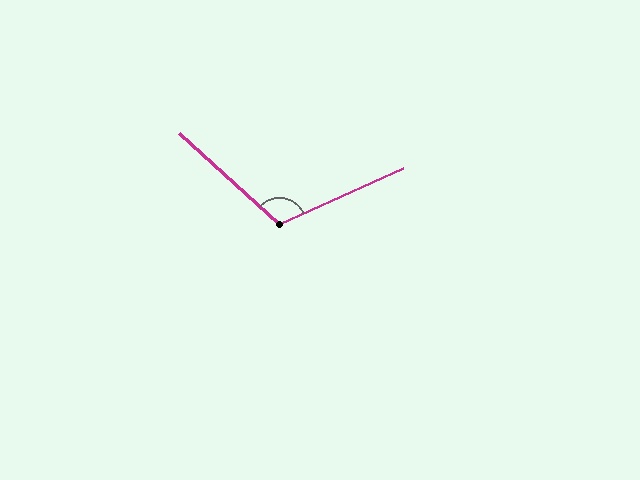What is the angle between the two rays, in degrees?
Approximately 113 degrees.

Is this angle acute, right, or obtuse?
It is obtuse.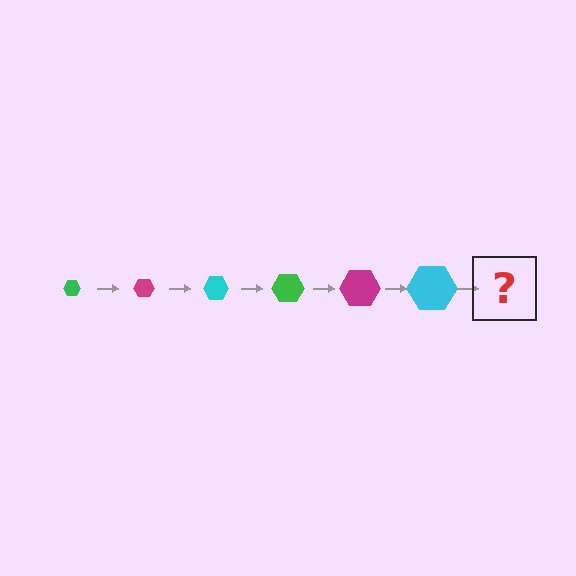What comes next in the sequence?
The next element should be a green hexagon, larger than the previous one.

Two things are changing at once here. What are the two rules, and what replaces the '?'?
The two rules are that the hexagon grows larger each step and the color cycles through green, magenta, and cyan. The '?' should be a green hexagon, larger than the previous one.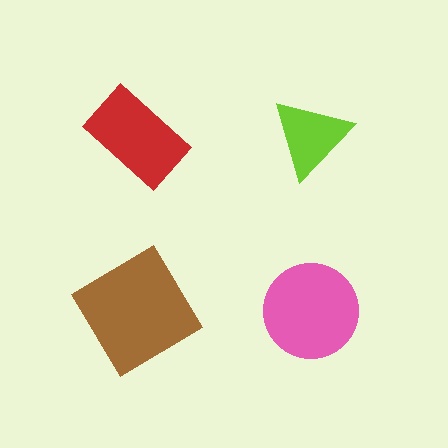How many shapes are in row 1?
2 shapes.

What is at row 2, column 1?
A brown diamond.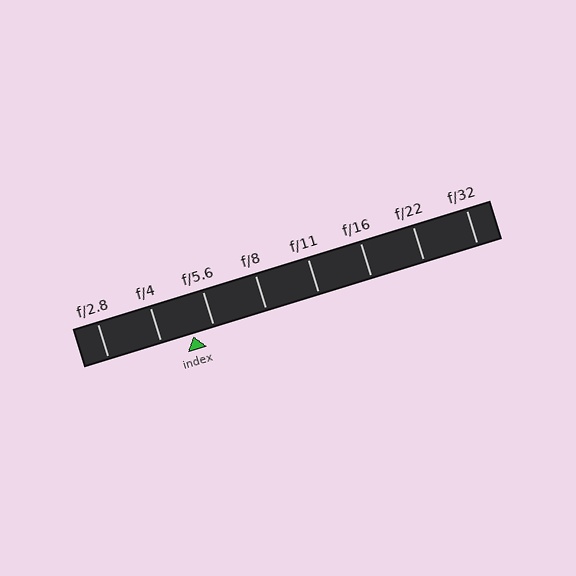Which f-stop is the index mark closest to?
The index mark is closest to f/5.6.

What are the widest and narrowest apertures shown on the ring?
The widest aperture shown is f/2.8 and the narrowest is f/32.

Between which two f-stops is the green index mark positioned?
The index mark is between f/4 and f/5.6.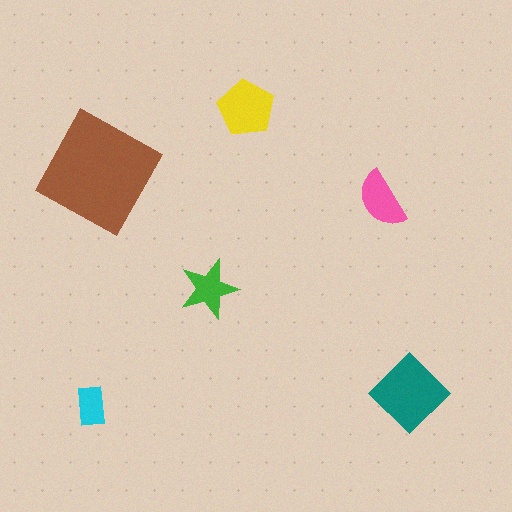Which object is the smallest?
The cyan rectangle.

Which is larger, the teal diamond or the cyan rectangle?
The teal diamond.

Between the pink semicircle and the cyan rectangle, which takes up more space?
The pink semicircle.